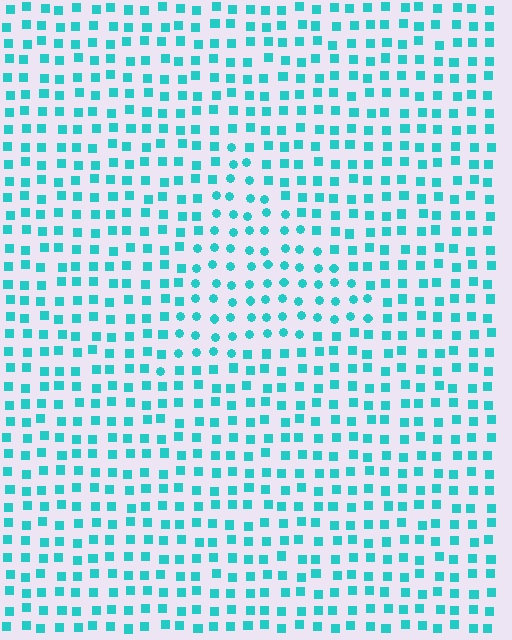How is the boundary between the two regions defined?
The boundary is defined by a change in element shape: circles inside vs. squares outside. All elements share the same color and spacing.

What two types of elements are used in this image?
The image uses circles inside the triangle region and squares outside it.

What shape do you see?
I see a triangle.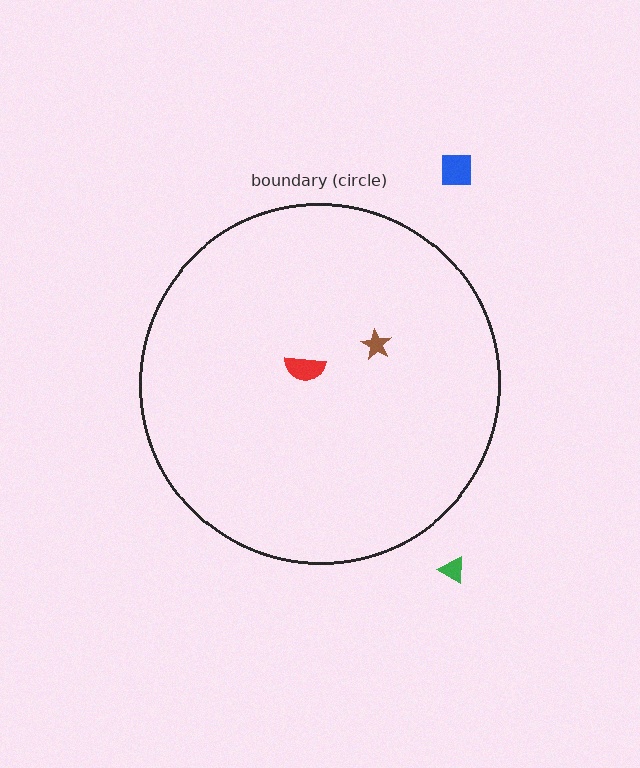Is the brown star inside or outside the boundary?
Inside.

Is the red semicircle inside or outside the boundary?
Inside.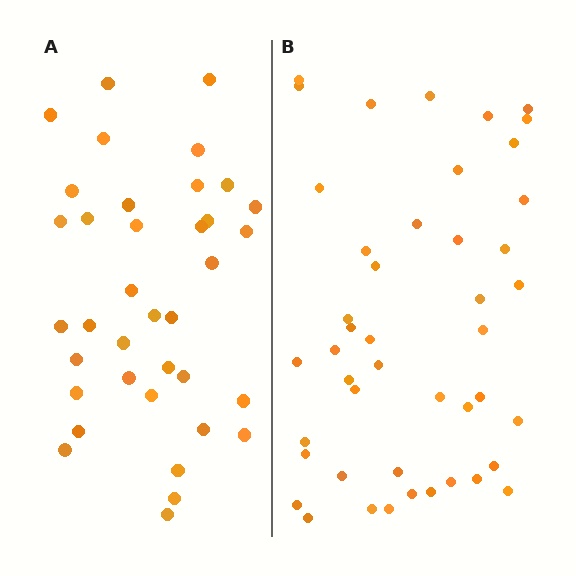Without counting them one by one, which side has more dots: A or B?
Region B (the right region) has more dots.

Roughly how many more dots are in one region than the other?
Region B has roughly 8 or so more dots than region A.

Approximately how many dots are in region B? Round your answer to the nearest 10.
About 40 dots. (The exact count is 45, which rounds to 40.)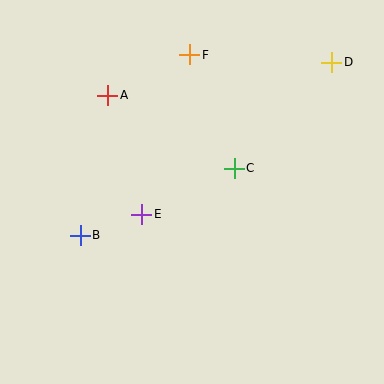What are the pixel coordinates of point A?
Point A is at (108, 95).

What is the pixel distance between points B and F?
The distance between B and F is 211 pixels.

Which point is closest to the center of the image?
Point C at (234, 168) is closest to the center.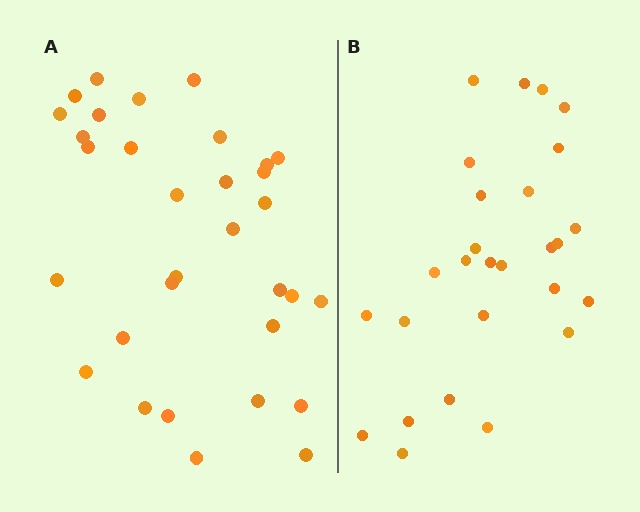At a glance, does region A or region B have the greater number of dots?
Region A (the left region) has more dots.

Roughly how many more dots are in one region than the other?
Region A has about 5 more dots than region B.